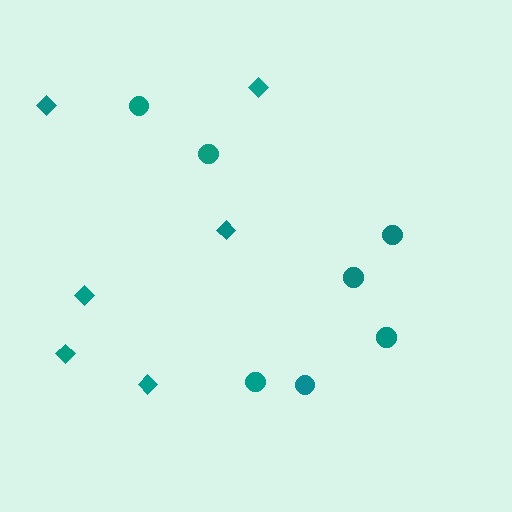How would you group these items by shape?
There are 2 groups: one group of circles (7) and one group of diamonds (6).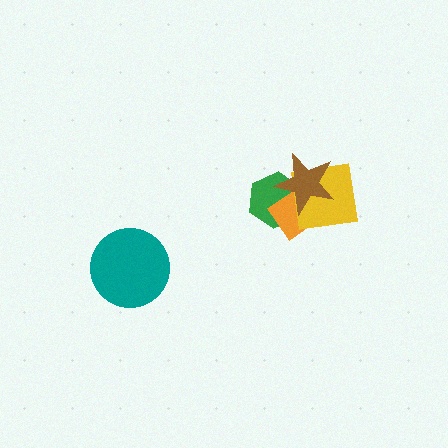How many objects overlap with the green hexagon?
3 objects overlap with the green hexagon.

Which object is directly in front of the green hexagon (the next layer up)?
The orange diamond is directly in front of the green hexagon.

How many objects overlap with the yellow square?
3 objects overlap with the yellow square.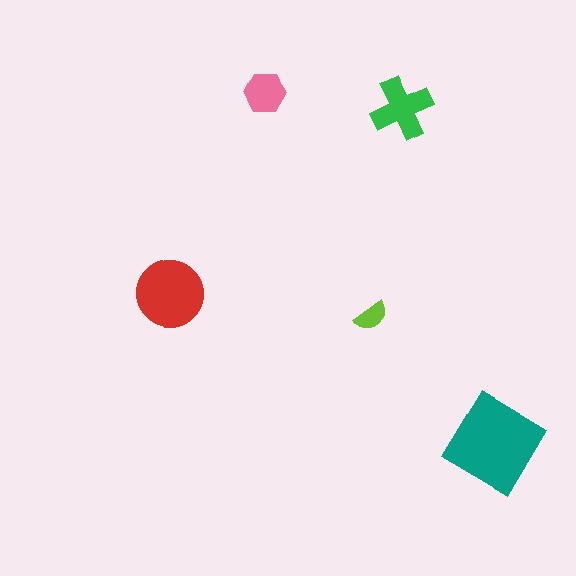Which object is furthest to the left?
The red circle is leftmost.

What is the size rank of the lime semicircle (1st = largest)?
5th.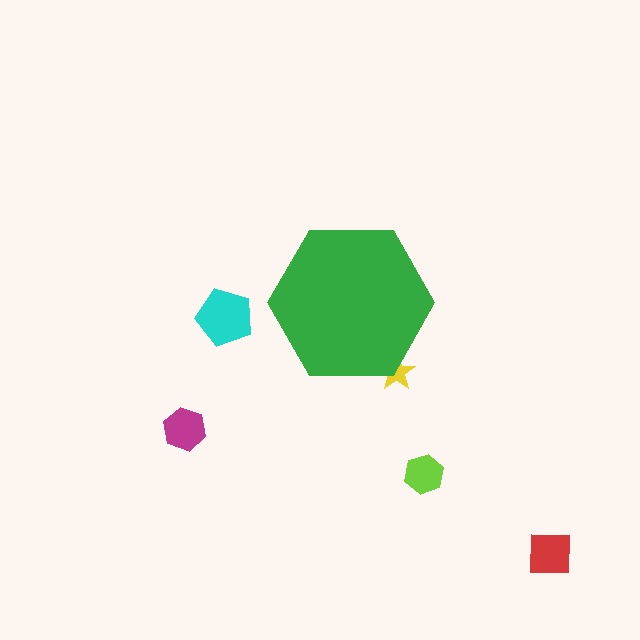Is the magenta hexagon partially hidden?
No, the magenta hexagon is fully visible.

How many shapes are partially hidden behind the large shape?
1 shape is partially hidden.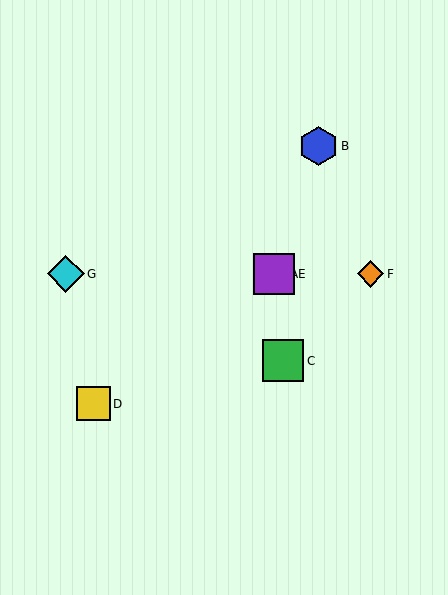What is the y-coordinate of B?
Object B is at y≈146.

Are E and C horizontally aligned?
No, E is at y≈274 and C is at y≈361.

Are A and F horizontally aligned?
Yes, both are at y≈274.